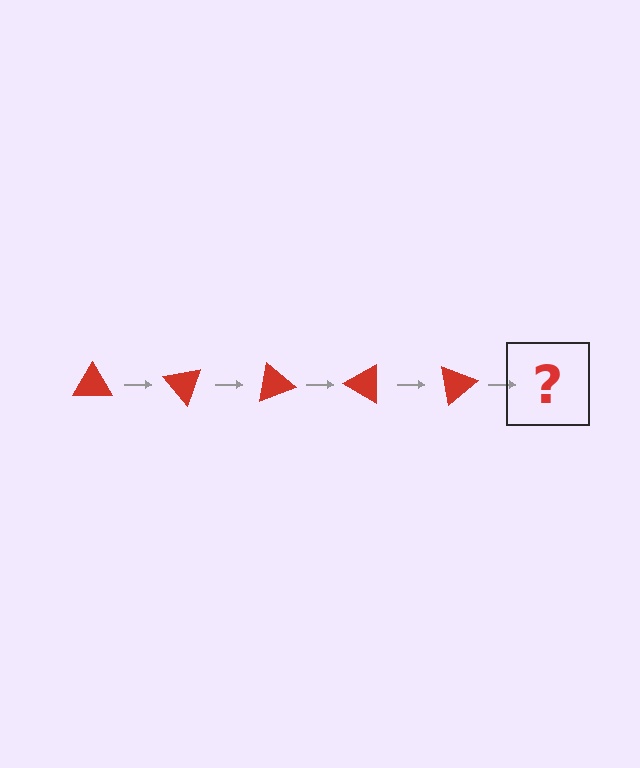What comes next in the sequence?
The next element should be a red triangle rotated 250 degrees.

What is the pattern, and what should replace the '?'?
The pattern is that the triangle rotates 50 degrees each step. The '?' should be a red triangle rotated 250 degrees.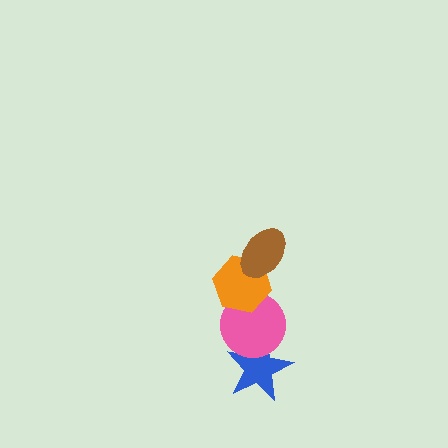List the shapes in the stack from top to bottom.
From top to bottom: the brown ellipse, the orange hexagon, the pink circle, the blue star.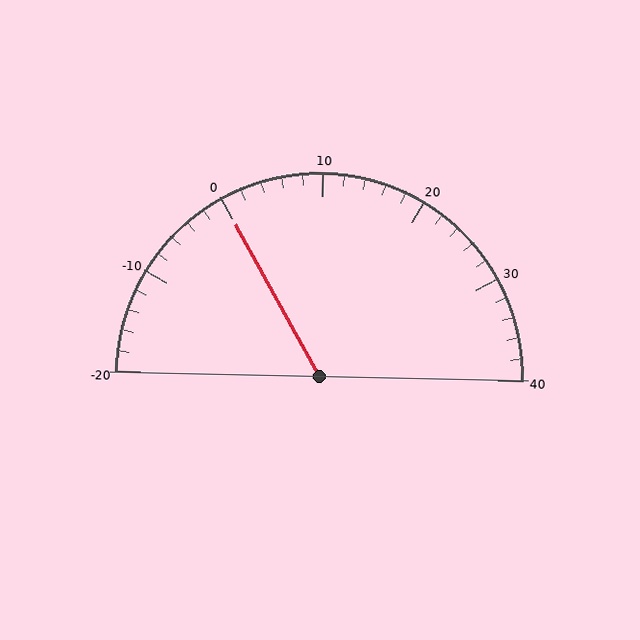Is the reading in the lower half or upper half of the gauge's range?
The reading is in the lower half of the range (-20 to 40).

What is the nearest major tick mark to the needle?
The nearest major tick mark is 0.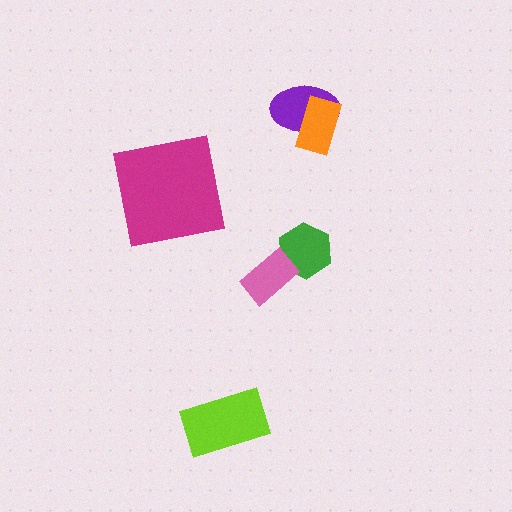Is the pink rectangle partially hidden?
No, no other shape covers it.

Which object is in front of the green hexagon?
The pink rectangle is in front of the green hexagon.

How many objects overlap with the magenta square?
0 objects overlap with the magenta square.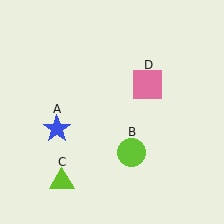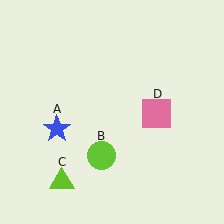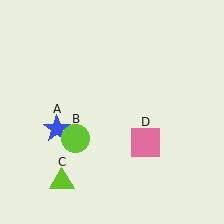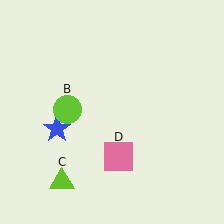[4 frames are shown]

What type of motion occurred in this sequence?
The lime circle (object B), pink square (object D) rotated clockwise around the center of the scene.